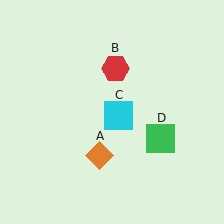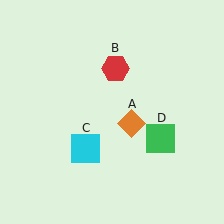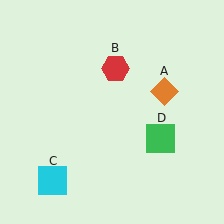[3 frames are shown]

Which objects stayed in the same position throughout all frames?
Red hexagon (object B) and green square (object D) remained stationary.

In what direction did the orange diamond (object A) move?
The orange diamond (object A) moved up and to the right.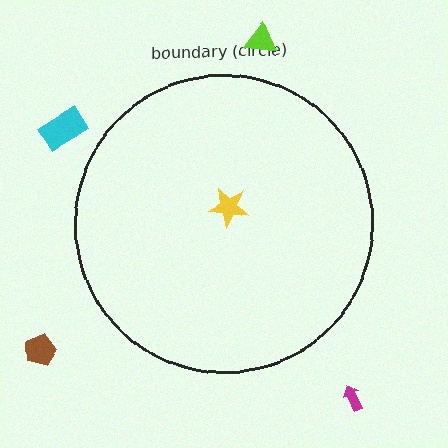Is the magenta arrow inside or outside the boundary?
Outside.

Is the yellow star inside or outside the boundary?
Inside.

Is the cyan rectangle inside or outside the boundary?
Outside.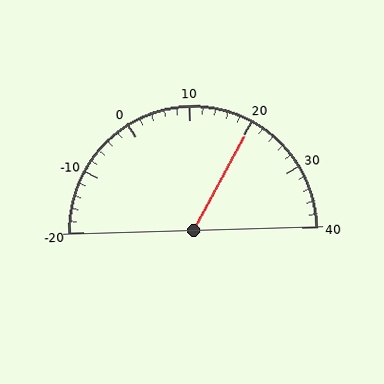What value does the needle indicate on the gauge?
The needle indicates approximately 20.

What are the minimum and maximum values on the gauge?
The gauge ranges from -20 to 40.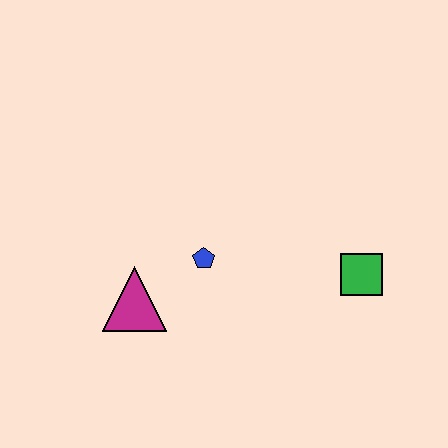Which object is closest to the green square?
The blue pentagon is closest to the green square.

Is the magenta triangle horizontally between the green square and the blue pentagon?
No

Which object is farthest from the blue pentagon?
The green square is farthest from the blue pentagon.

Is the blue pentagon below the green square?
No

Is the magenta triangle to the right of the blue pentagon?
No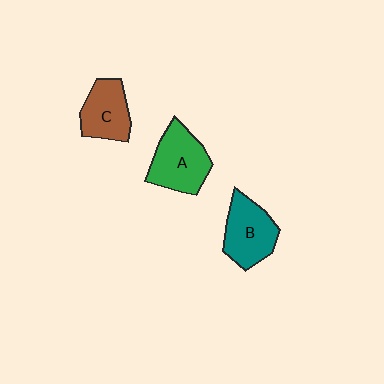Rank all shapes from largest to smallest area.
From largest to smallest: A (green), B (teal), C (brown).